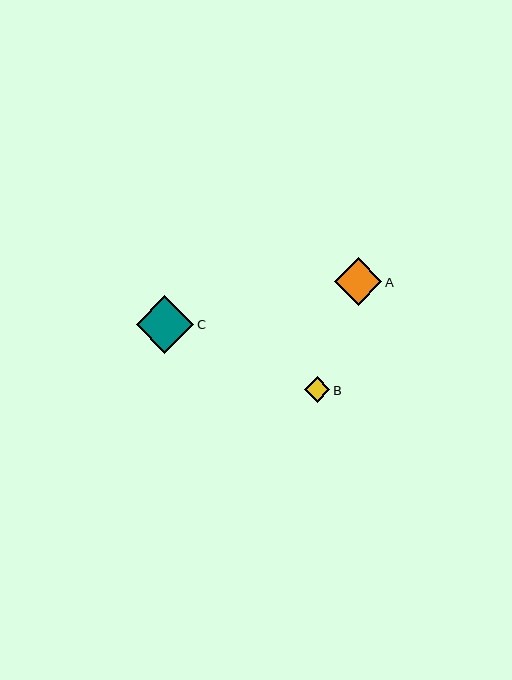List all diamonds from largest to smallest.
From largest to smallest: C, A, B.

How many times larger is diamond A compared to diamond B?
Diamond A is approximately 1.8 times the size of diamond B.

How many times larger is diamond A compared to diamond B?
Diamond A is approximately 1.8 times the size of diamond B.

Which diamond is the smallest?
Diamond B is the smallest with a size of approximately 26 pixels.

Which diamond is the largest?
Diamond C is the largest with a size of approximately 58 pixels.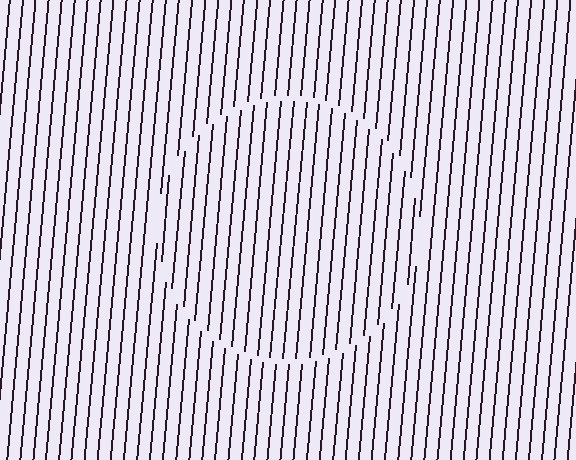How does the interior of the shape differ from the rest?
The interior of the shape contains the same grating, shifted by half a period — the contour is defined by the phase discontinuity where line-ends from the inner and outer gratings abut.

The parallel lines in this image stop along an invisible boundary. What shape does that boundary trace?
An illusory circle. The interior of the shape contains the same grating, shifted by half a period — the contour is defined by the phase discontinuity where line-ends from the inner and outer gratings abut.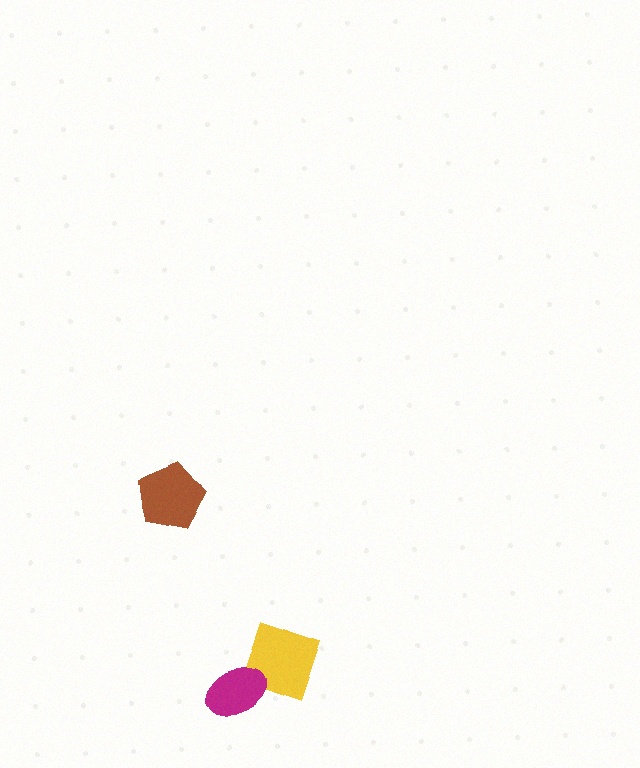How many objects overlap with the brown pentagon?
0 objects overlap with the brown pentagon.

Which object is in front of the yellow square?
The magenta ellipse is in front of the yellow square.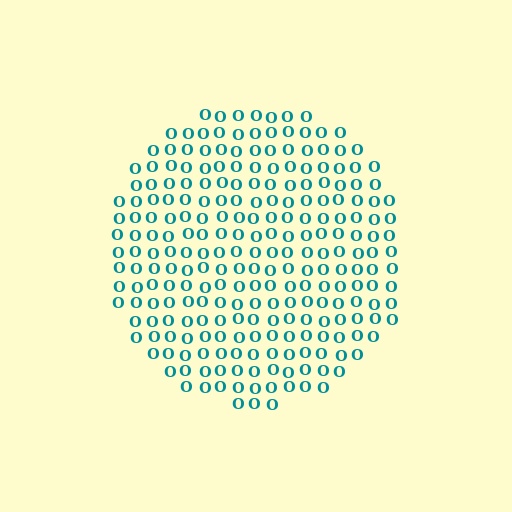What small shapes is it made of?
It is made of small letter O's.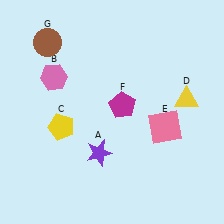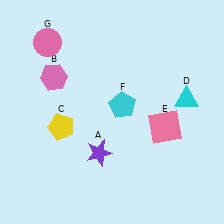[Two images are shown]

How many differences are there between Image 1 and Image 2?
There are 3 differences between the two images.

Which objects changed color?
D changed from yellow to cyan. F changed from magenta to cyan. G changed from brown to pink.